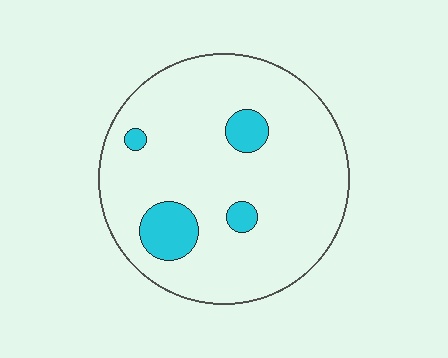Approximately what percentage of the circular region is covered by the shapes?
Approximately 10%.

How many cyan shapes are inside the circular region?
4.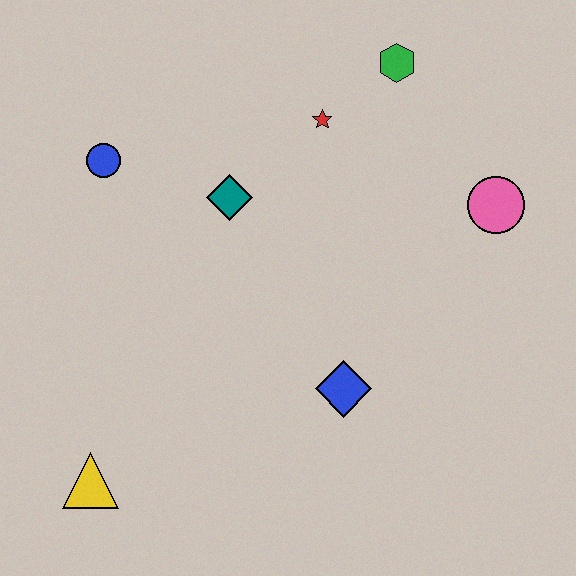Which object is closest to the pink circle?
The green hexagon is closest to the pink circle.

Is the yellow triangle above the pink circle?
No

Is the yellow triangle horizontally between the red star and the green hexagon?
No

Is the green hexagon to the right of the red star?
Yes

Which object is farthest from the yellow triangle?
The green hexagon is farthest from the yellow triangle.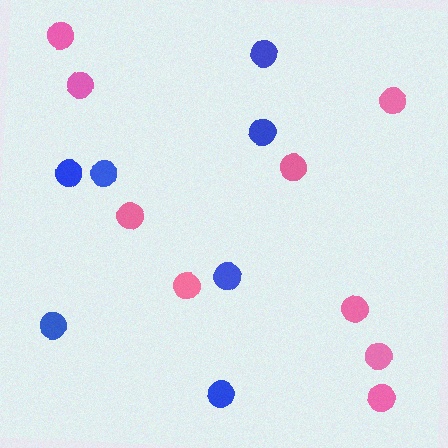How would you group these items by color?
There are 2 groups: one group of blue circles (7) and one group of pink circles (9).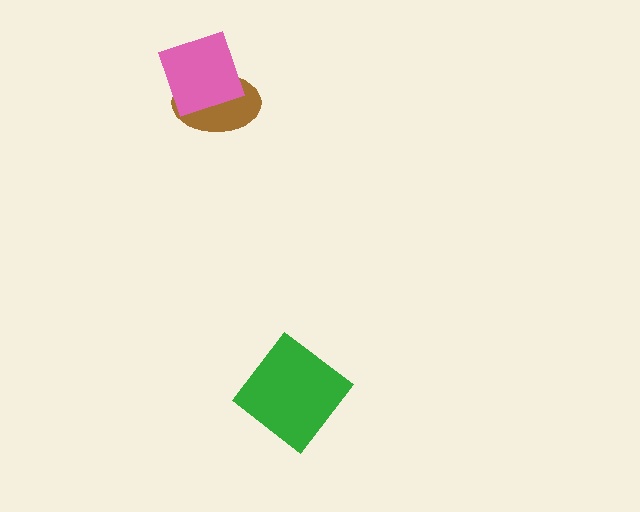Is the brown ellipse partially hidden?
Yes, it is partially covered by another shape.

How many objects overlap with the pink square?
1 object overlaps with the pink square.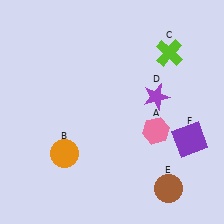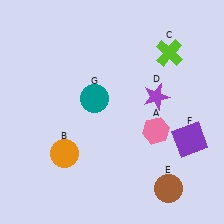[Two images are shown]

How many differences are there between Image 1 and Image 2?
There is 1 difference between the two images.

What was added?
A teal circle (G) was added in Image 2.